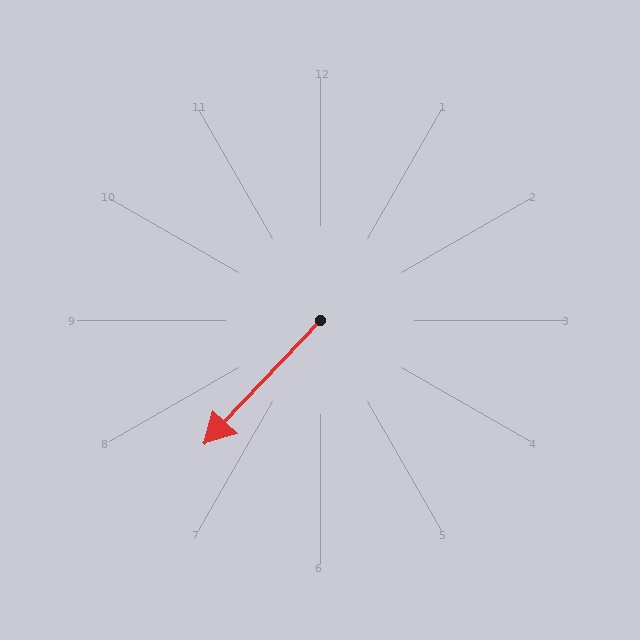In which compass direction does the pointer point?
Southwest.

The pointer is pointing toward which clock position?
Roughly 7 o'clock.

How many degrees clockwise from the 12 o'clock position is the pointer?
Approximately 223 degrees.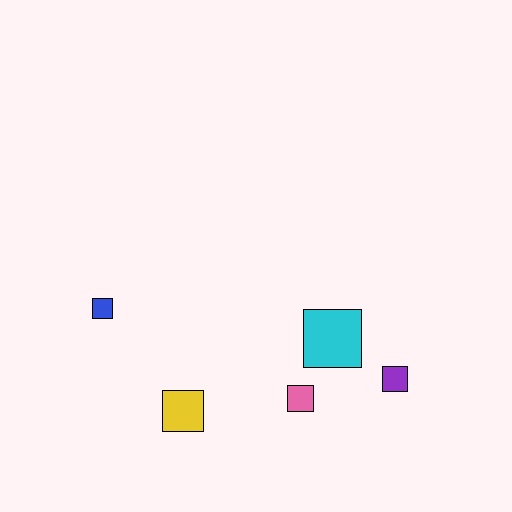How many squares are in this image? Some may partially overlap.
There are 5 squares.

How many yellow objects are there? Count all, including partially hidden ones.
There is 1 yellow object.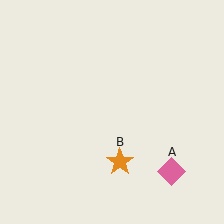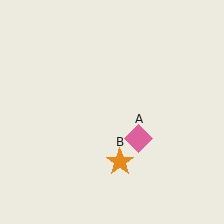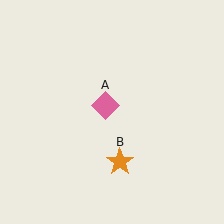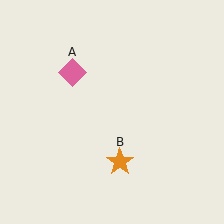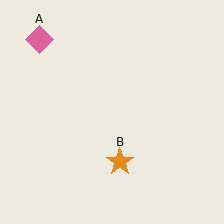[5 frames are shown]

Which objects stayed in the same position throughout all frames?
Orange star (object B) remained stationary.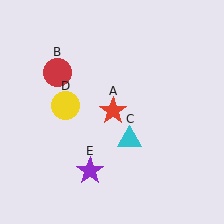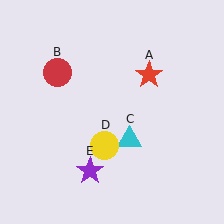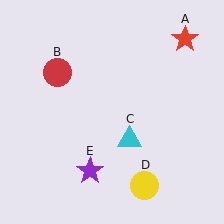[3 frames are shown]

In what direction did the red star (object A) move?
The red star (object A) moved up and to the right.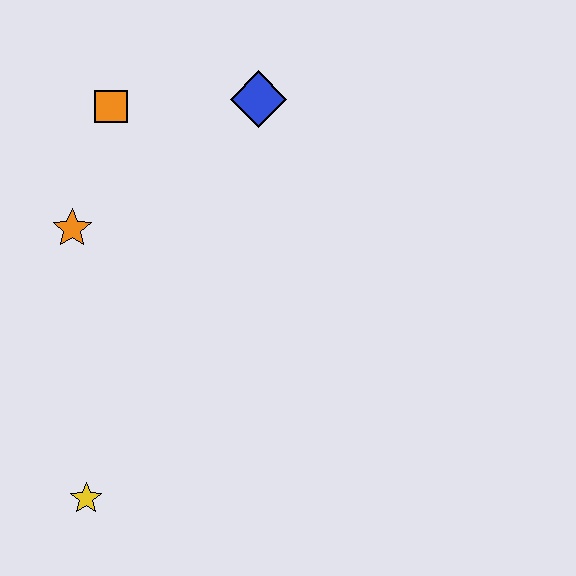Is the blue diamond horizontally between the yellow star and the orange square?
No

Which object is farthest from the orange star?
The yellow star is farthest from the orange star.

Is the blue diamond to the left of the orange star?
No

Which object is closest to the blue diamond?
The orange square is closest to the blue diamond.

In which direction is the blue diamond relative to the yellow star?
The blue diamond is above the yellow star.